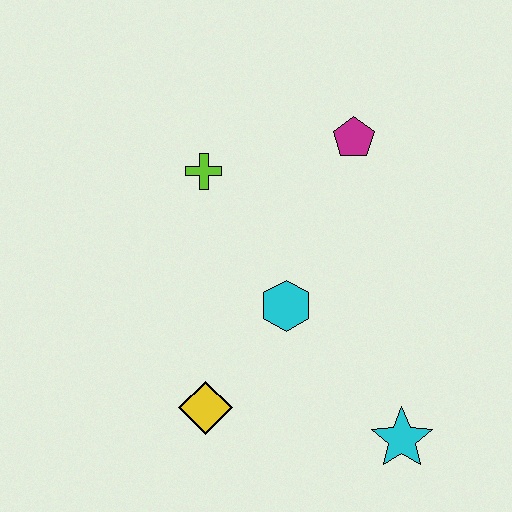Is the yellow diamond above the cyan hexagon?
No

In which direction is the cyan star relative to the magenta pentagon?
The cyan star is below the magenta pentagon.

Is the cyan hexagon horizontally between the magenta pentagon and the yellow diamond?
Yes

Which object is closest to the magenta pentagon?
The lime cross is closest to the magenta pentagon.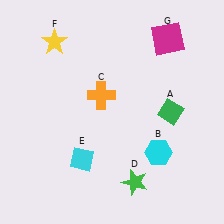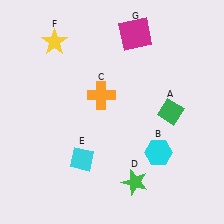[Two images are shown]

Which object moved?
The magenta square (G) moved left.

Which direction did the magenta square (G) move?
The magenta square (G) moved left.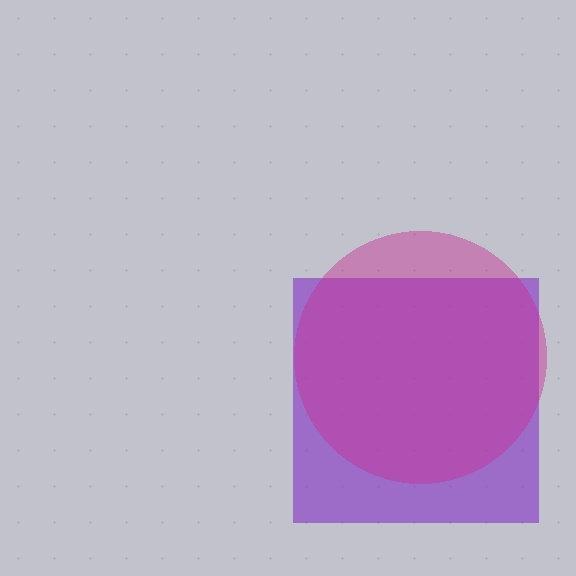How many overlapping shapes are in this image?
There are 2 overlapping shapes in the image.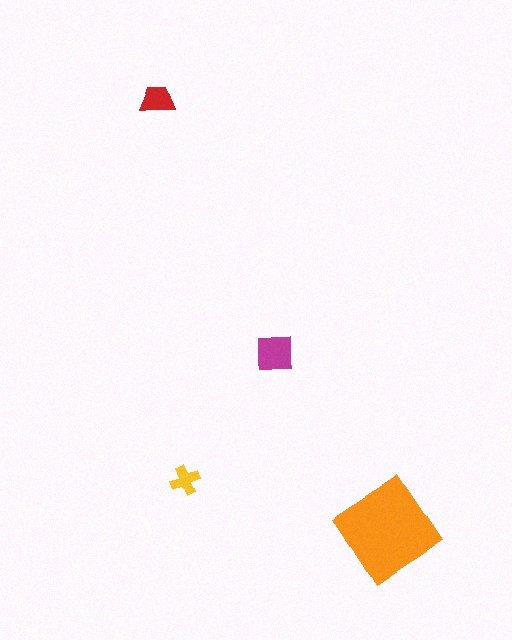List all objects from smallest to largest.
The yellow cross, the red trapezoid, the magenta square, the orange diamond.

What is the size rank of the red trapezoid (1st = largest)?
3rd.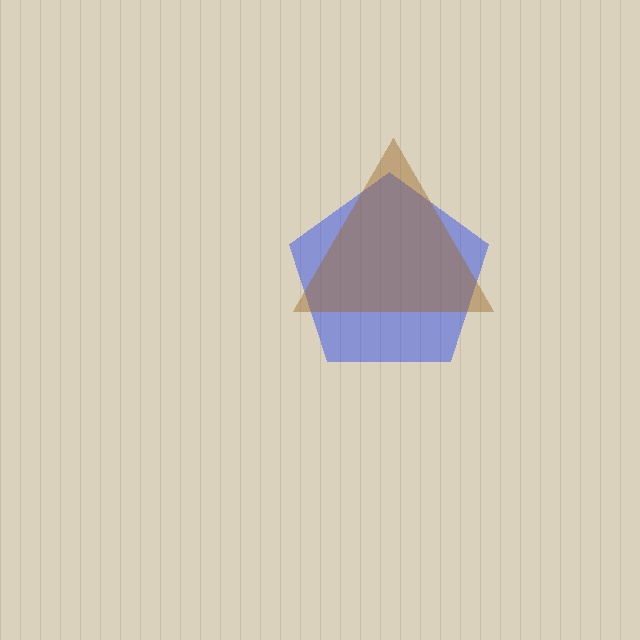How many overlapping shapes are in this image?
There are 2 overlapping shapes in the image.